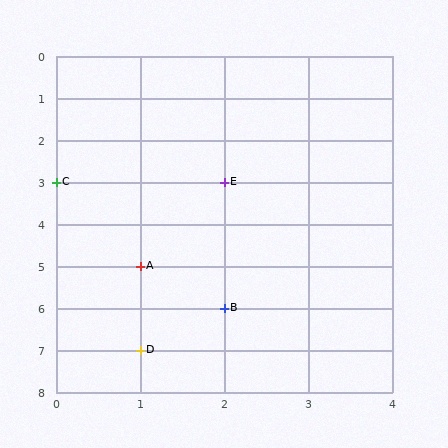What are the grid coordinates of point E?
Point E is at grid coordinates (2, 3).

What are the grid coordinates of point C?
Point C is at grid coordinates (0, 3).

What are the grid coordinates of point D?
Point D is at grid coordinates (1, 7).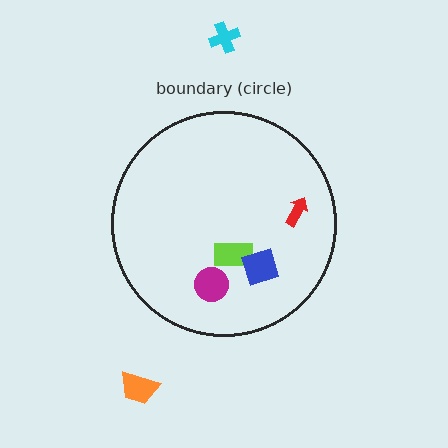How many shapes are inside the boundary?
4 inside, 2 outside.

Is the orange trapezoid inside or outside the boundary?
Outside.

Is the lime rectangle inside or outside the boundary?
Inside.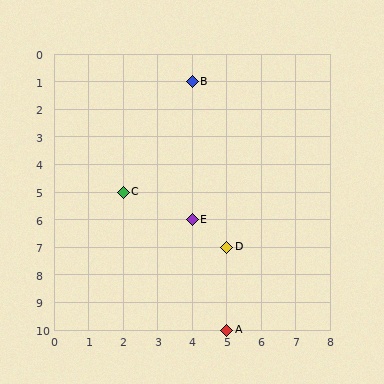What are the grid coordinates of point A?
Point A is at grid coordinates (5, 10).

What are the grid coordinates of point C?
Point C is at grid coordinates (2, 5).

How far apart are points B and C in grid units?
Points B and C are 2 columns and 4 rows apart (about 4.5 grid units diagonally).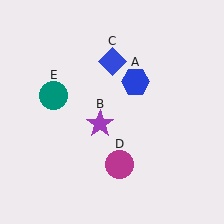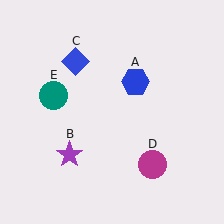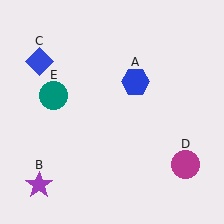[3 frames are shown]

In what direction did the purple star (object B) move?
The purple star (object B) moved down and to the left.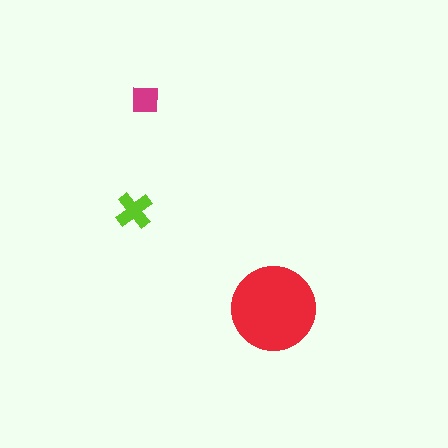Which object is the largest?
The red circle.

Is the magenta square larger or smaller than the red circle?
Smaller.